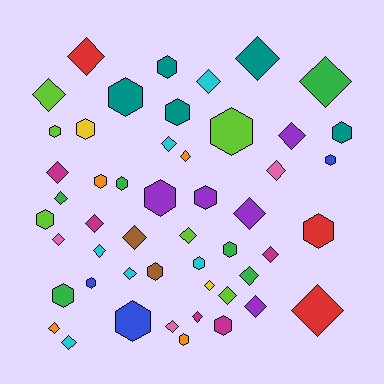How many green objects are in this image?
There are 6 green objects.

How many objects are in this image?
There are 50 objects.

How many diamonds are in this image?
There are 28 diamonds.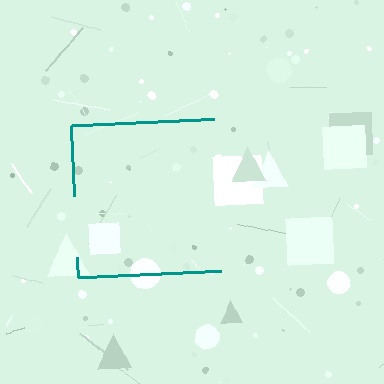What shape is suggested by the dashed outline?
The dashed outline suggests a square.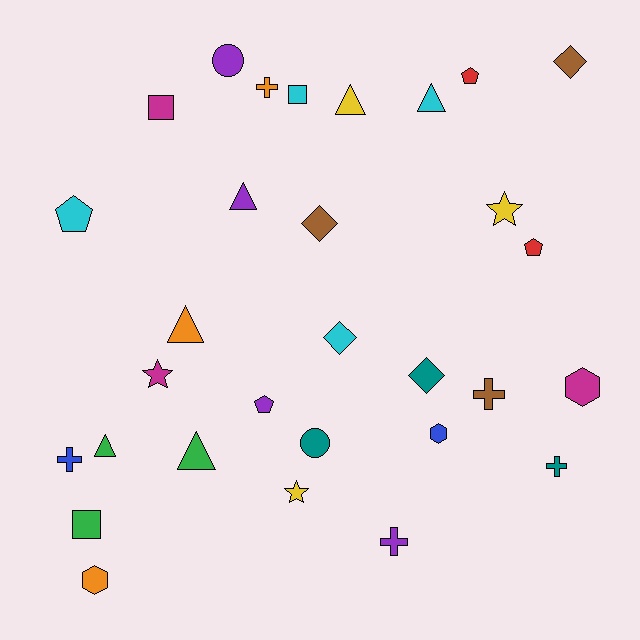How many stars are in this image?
There are 3 stars.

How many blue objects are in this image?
There are 2 blue objects.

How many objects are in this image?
There are 30 objects.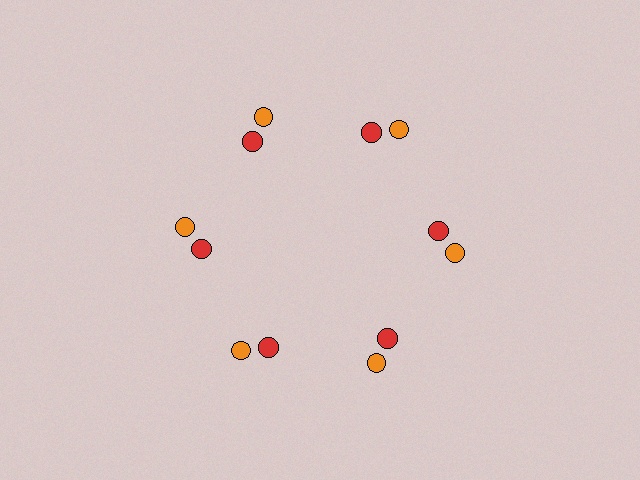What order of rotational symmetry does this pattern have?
This pattern has 6-fold rotational symmetry.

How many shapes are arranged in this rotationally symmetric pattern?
There are 12 shapes, arranged in 6 groups of 2.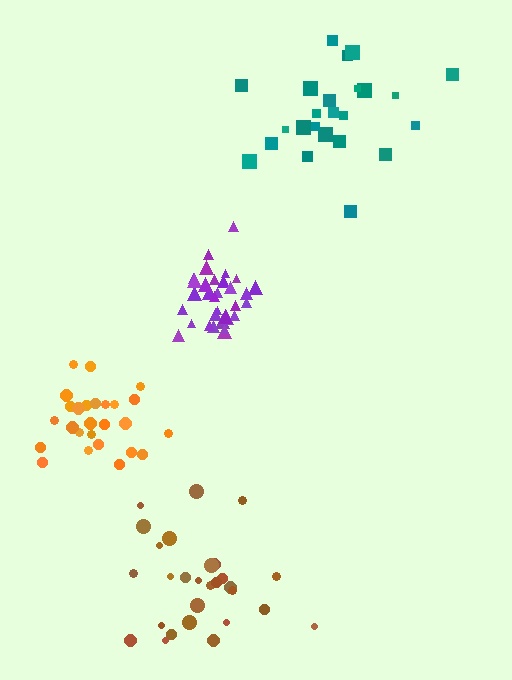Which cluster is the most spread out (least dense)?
Brown.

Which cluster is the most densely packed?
Purple.